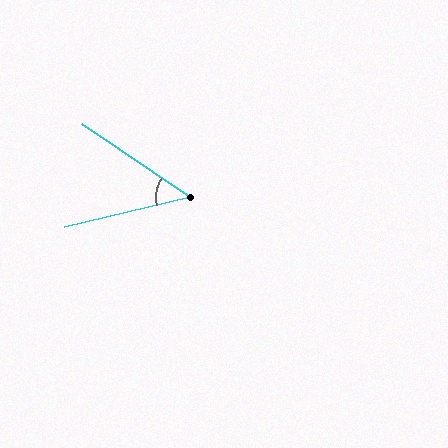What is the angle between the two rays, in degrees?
Approximately 47 degrees.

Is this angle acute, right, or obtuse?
It is acute.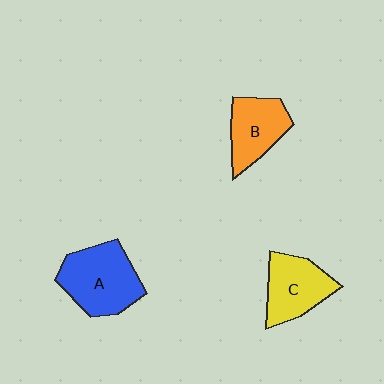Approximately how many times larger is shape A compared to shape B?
Approximately 1.4 times.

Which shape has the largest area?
Shape A (blue).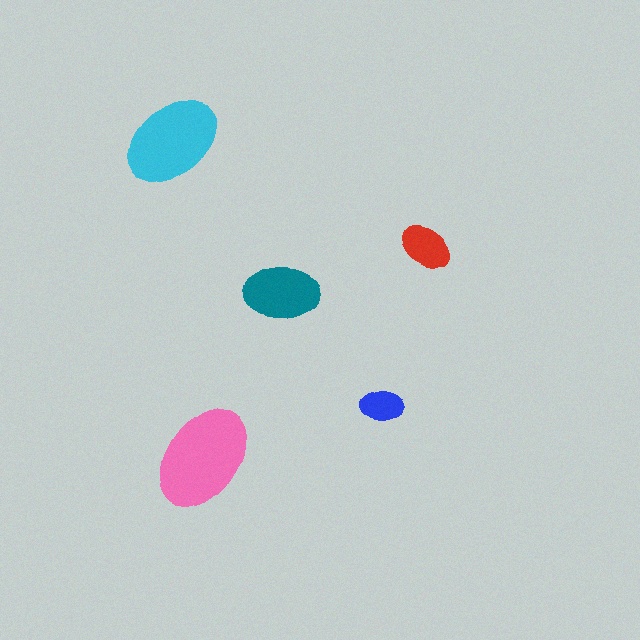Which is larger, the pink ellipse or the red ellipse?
The pink one.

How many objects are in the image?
There are 5 objects in the image.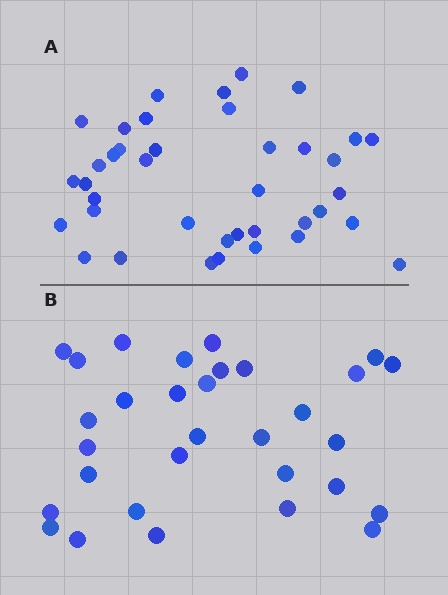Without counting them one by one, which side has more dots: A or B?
Region A (the top region) has more dots.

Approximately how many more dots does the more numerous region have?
Region A has roughly 8 or so more dots than region B.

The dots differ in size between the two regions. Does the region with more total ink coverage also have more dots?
No. Region B has more total ink coverage because its dots are larger, but region A actually contains more individual dots. Total area can be misleading — the number of items is what matters here.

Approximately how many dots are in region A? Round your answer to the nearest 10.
About 40 dots. (The exact count is 39, which rounds to 40.)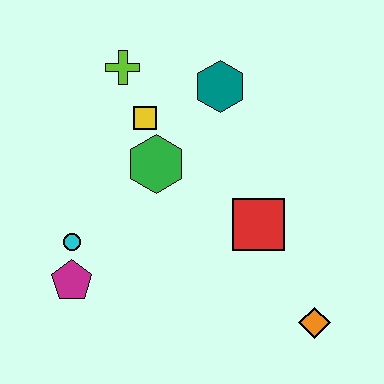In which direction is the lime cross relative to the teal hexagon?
The lime cross is to the left of the teal hexagon.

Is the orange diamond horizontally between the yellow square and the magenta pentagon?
No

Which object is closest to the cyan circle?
The magenta pentagon is closest to the cyan circle.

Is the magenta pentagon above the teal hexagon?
No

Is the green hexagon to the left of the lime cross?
No